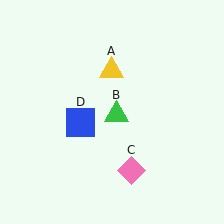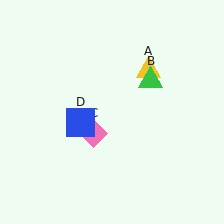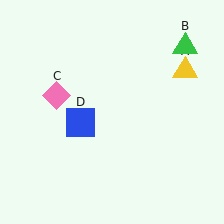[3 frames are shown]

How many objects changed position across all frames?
3 objects changed position: yellow triangle (object A), green triangle (object B), pink diamond (object C).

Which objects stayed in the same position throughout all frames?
Blue square (object D) remained stationary.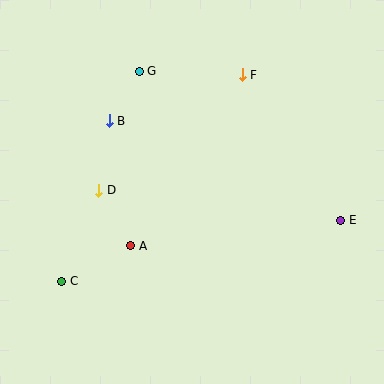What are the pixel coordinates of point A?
Point A is at (131, 246).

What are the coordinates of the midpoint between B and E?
The midpoint between B and E is at (225, 170).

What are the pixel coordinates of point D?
Point D is at (99, 190).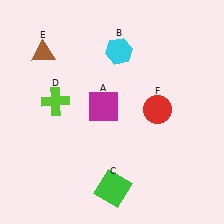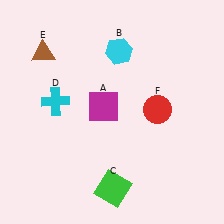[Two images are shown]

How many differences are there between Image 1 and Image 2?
There is 1 difference between the two images.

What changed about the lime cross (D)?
In Image 1, D is lime. In Image 2, it changed to cyan.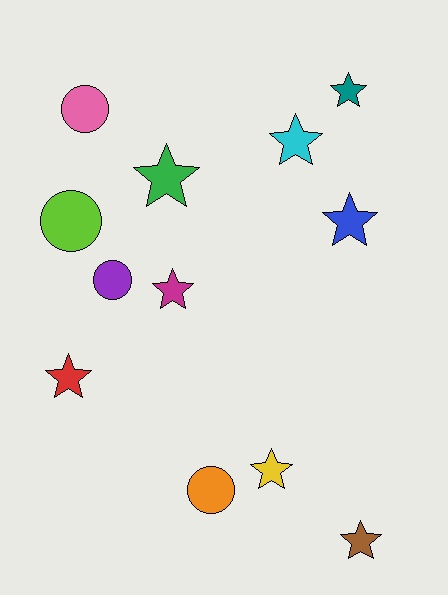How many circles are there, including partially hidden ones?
There are 4 circles.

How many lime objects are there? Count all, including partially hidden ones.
There is 1 lime object.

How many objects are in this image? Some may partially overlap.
There are 12 objects.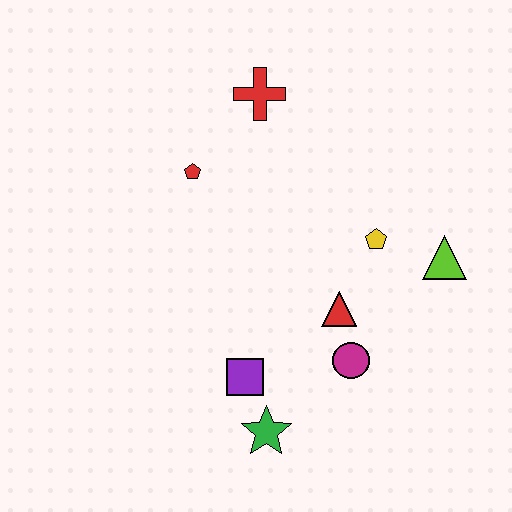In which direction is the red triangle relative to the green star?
The red triangle is above the green star.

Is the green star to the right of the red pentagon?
Yes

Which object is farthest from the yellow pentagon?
The green star is farthest from the yellow pentagon.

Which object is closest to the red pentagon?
The red cross is closest to the red pentagon.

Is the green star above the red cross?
No